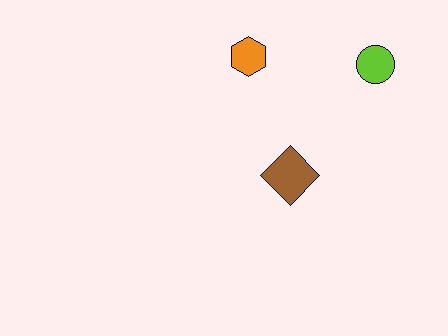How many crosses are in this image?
There are no crosses.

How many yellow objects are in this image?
There are no yellow objects.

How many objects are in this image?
There are 3 objects.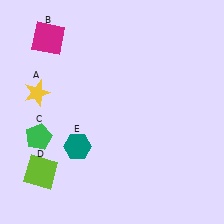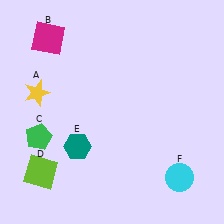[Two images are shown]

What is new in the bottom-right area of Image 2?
A cyan circle (F) was added in the bottom-right area of Image 2.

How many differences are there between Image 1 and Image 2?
There is 1 difference between the two images.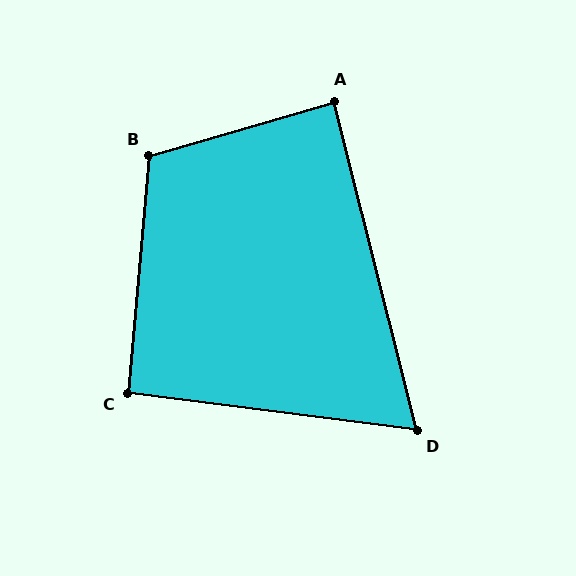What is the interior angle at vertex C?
Approximately 92 degrees (approximately right).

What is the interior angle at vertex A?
Approximately 88 degrees (approximately right).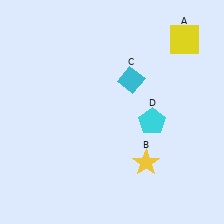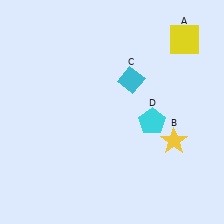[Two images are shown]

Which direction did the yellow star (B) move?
The yellow star (B) moved right.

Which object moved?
The yellow star (B) moved right.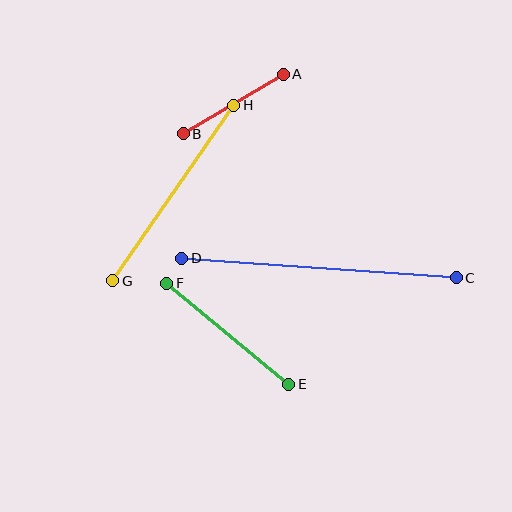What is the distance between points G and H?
The distance is approximately 213 pixels.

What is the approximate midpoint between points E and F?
The midpoint is at approximately (228, 334) pixels.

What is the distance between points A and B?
The distance is approximately 116 pixels.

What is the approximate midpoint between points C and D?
The midpoint is at approximately (319, 268) pixels.